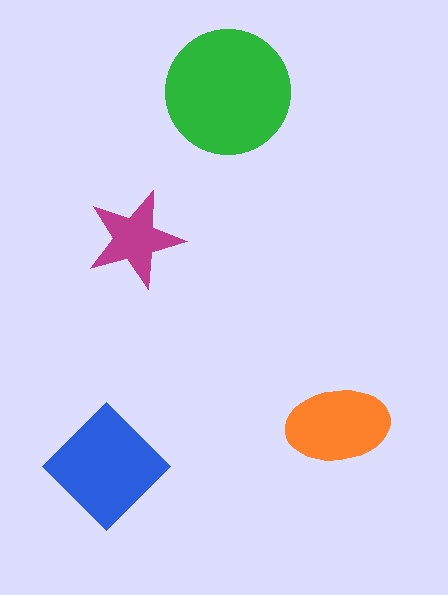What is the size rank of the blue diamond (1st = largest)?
2nd.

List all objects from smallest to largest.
The magenta star, the orange ellipse, the blue diamond, the green circle.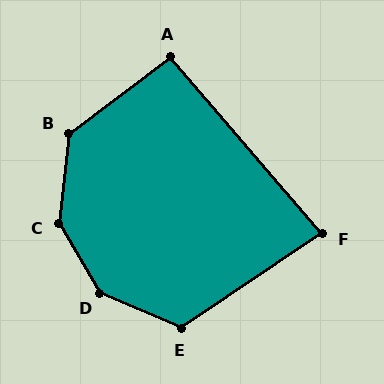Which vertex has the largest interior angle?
D, at approximately 144 degrees.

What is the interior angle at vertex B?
Approximately 133 degrees (obtuse).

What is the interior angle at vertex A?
Approximately 94 degrees (approximately right).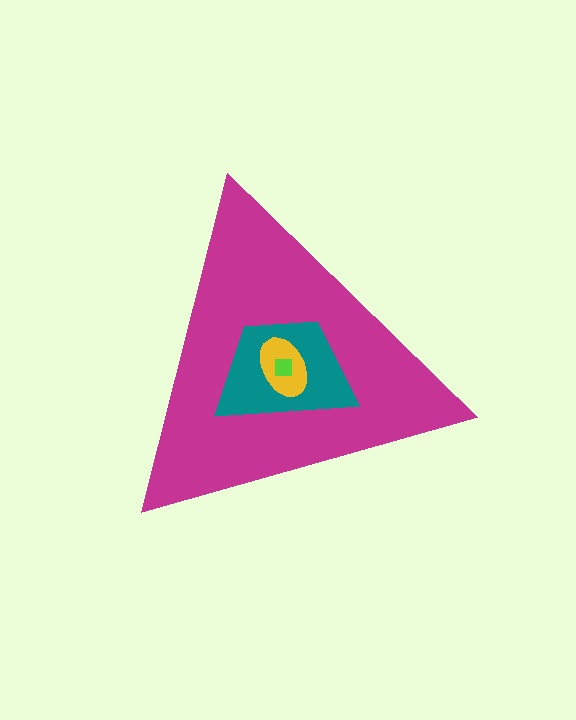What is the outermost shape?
The magenta triangle.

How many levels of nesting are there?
4.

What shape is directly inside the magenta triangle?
The teal trapezoid.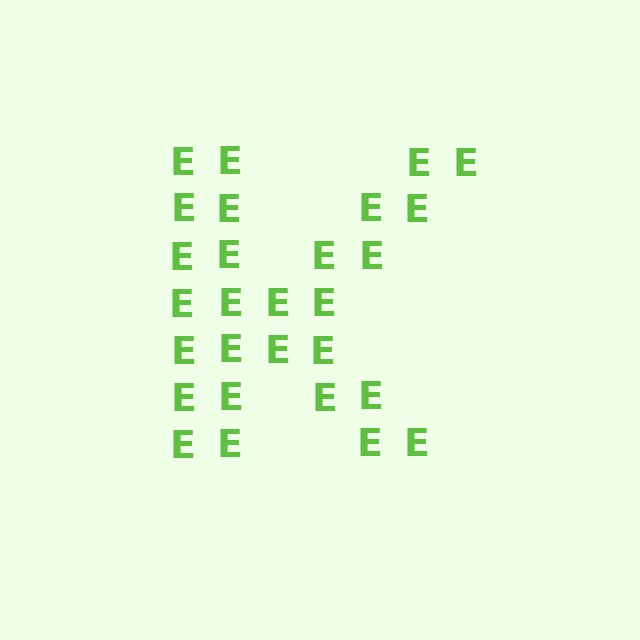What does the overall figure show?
The overall figure shows the letter K.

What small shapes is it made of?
It is made of small letter E's.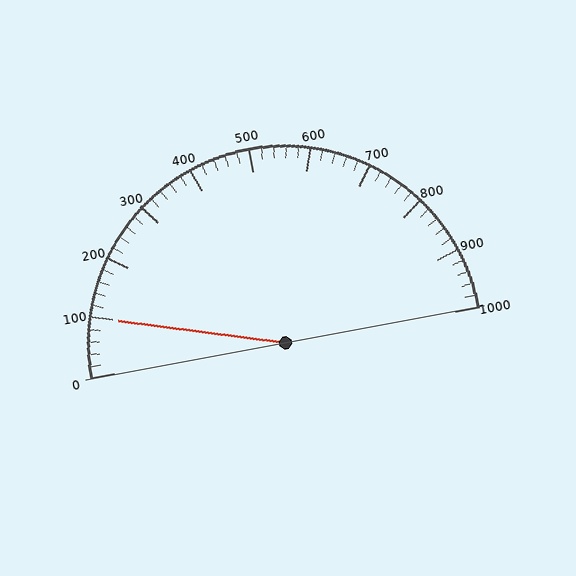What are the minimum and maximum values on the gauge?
The gauge ranges from 0 to 1000.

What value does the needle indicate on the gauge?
The needle indicates approximately 100.